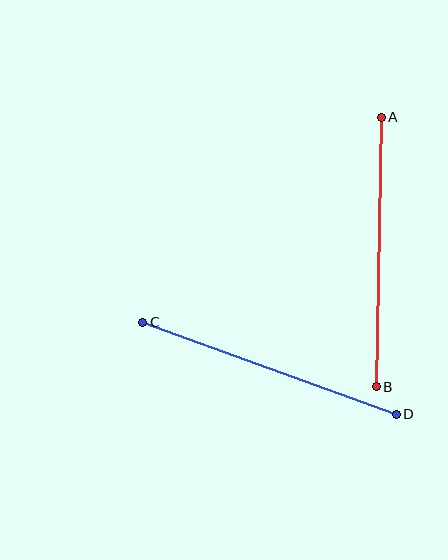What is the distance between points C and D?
The distance is approximately 270 pixels.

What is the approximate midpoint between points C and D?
The midpoint is at approximately (270, 368) pixels.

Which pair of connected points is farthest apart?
Points C and D are farthest apart.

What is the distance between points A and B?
The distance is approximately 269 pixels.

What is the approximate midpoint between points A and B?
The midpoint is at approximately (379, 252) pixels.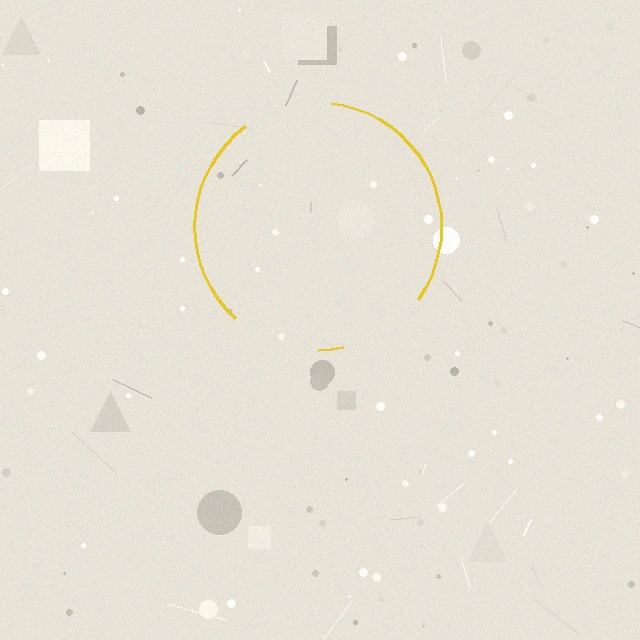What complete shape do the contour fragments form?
The contour fragments form a circle.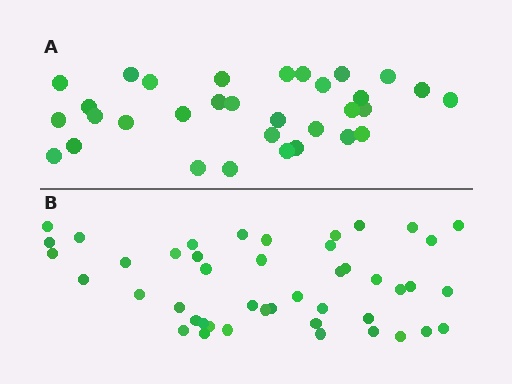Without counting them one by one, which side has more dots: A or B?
Region B (the bottom region) has more dots.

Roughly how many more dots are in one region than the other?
Region B has approximately 15 more dots than region A.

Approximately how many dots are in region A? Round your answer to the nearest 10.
About 30 dots. (The exact count is 32, which rounds to 30.)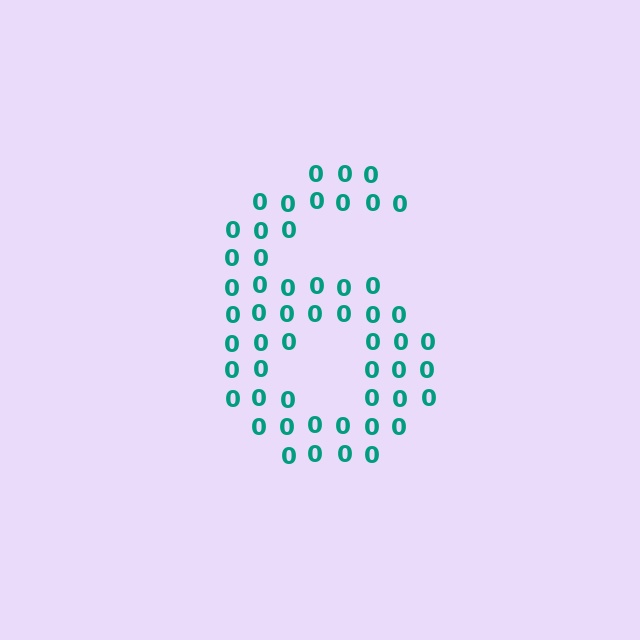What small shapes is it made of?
It is made of small digit 0's.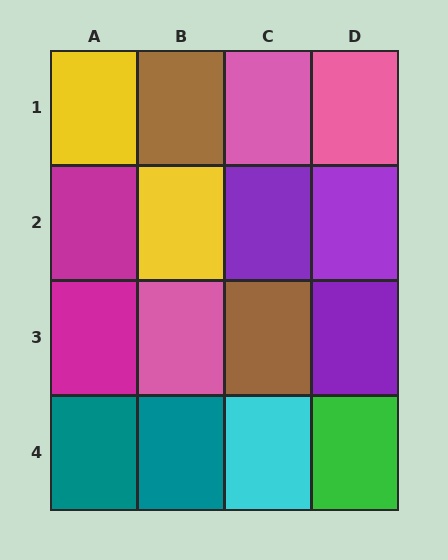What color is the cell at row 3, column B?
Pink.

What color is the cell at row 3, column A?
Magenta.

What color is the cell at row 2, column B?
Yellow.